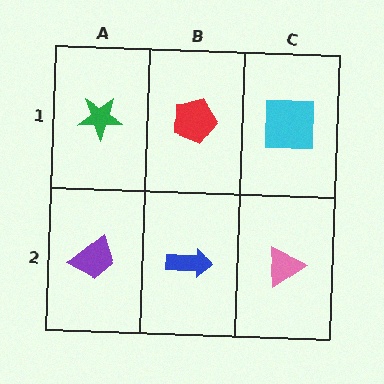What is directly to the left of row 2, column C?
A blue arrow.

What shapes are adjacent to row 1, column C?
A pink triangle (row 2, column C), a red pentagon (row 1, column B).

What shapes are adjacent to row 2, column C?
A cyan square (row 1, column C), a blue arrow (row 2, column B).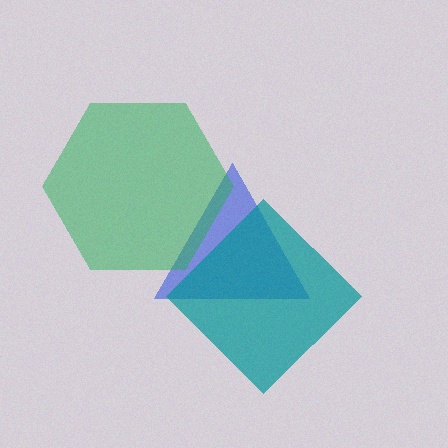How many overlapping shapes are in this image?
There are 3 overlapping shapes in the image.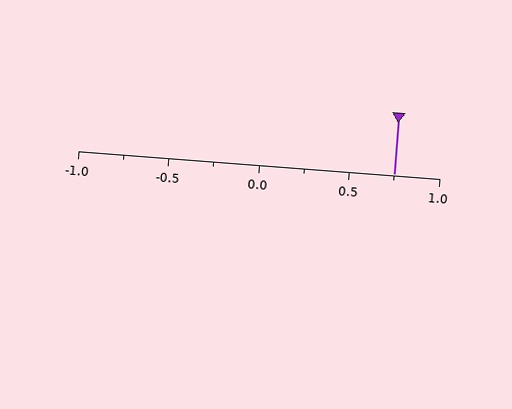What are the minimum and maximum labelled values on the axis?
The axis runs from -1.0 to 1.0.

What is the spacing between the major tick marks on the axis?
The major ticks are spaced 0.5 apart.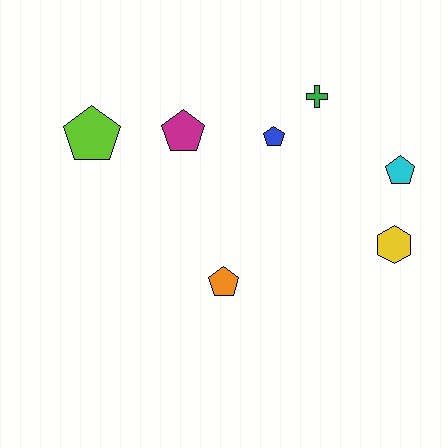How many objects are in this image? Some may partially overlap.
There are 7 objects.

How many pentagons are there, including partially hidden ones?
There are 5 pentagons.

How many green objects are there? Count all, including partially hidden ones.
There is 1 green object.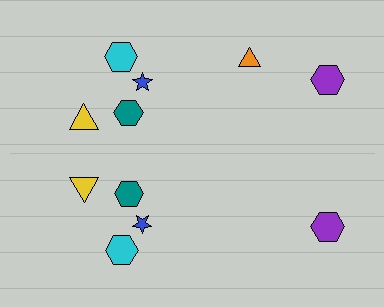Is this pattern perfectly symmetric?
No, the pattern is not perfectly symmetric. A orange triangle is missing from the bottom side.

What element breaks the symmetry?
A orange triangle is missing from the bottom side.